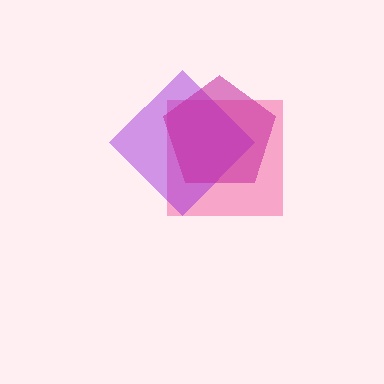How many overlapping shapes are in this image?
There are 3 overlapping shapes in the image.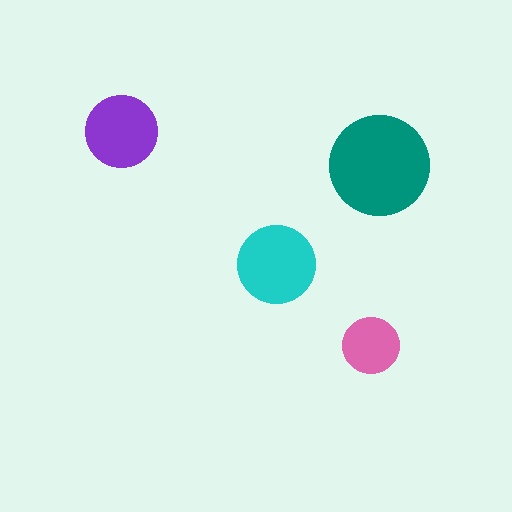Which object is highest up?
The purple circle is topmost.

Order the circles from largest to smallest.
the teal one, the cyan one, the purple one, the pink one.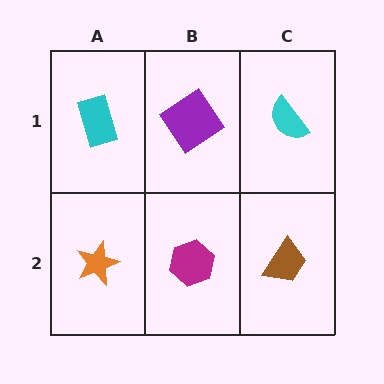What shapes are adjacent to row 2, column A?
A cyan rectangle (row 1, column A), a magenta hexagon (row 2, column B).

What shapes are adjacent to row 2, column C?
A cyan semicircle (row 1, column C), a magenta hexagon (row 2, column B).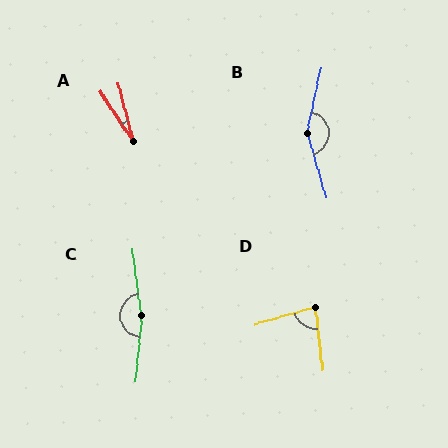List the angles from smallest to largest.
A (19°), D (81°), B (151°), C (167°).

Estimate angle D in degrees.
Approximately 81 degrees.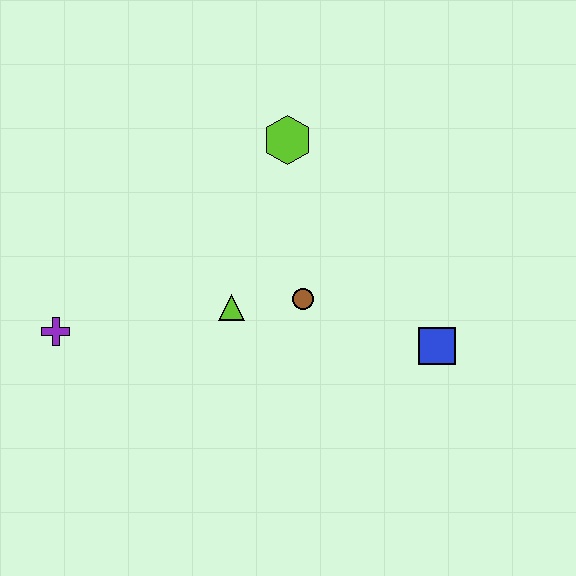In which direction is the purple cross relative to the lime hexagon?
The purple cross is to the left of the lime hexagon.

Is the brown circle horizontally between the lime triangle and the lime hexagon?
No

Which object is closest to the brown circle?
The lime triangle is closest to the brown circle.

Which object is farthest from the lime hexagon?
The purple cross is farthest from the lime hexagon.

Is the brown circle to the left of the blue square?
Yes